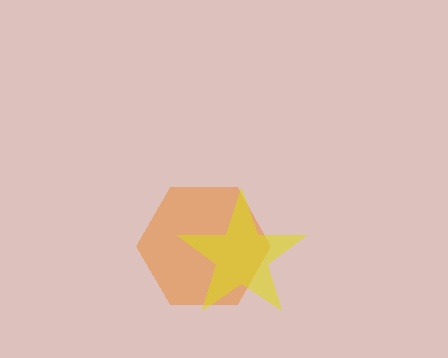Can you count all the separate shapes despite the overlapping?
Yes, there are 2 separate shapes.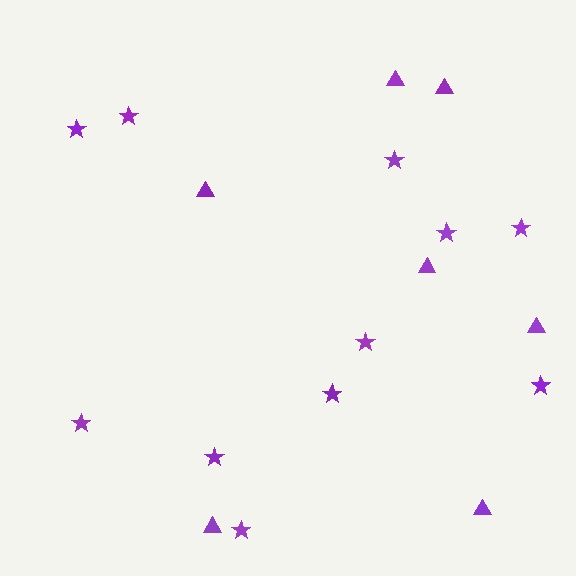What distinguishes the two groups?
There are 2 groups: one group of stars (11) and one group of triangles (7).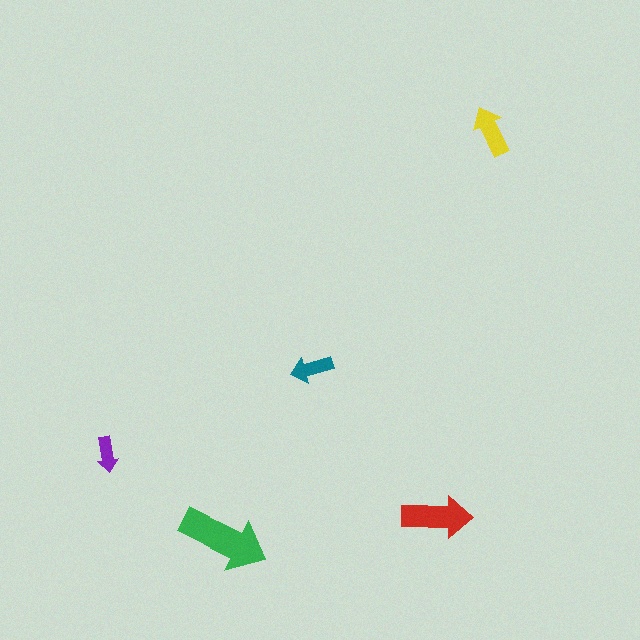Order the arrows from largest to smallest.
the green one, the red one, the yellow one, the teal one, the purple one.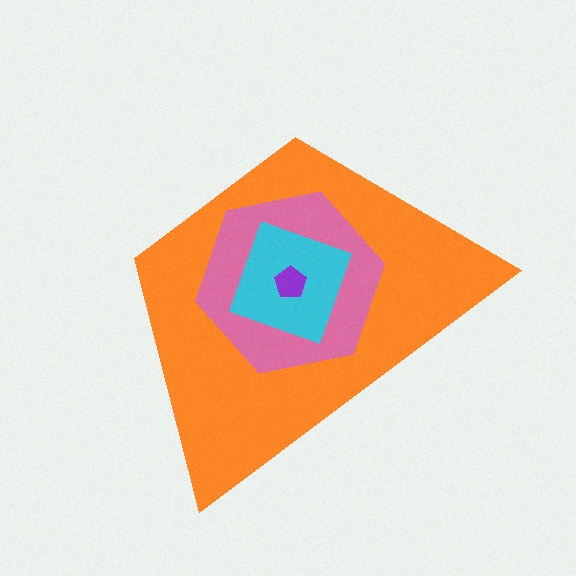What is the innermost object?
The purple pentagon.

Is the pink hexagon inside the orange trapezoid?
Yes.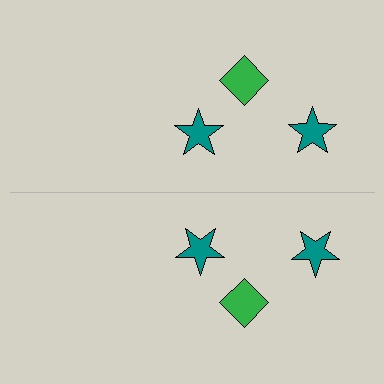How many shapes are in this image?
There are 6 shapes in this image.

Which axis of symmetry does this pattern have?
The pattern has a horizontal axis of symmetry running through the center of the image.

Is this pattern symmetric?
Yes, this pattern has bilateral (reflection) symmetry.